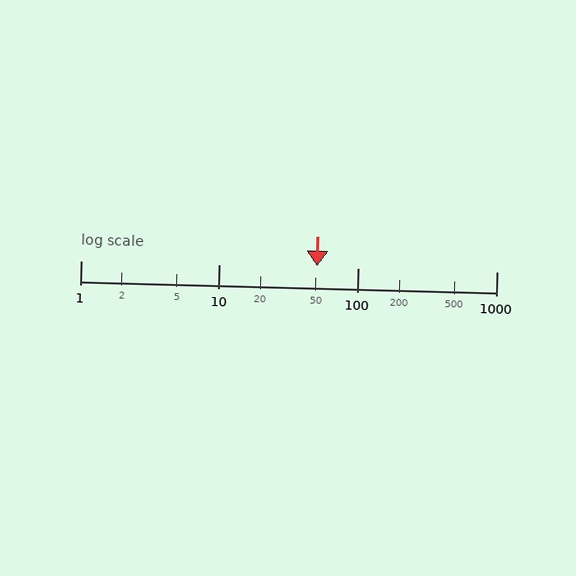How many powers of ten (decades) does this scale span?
The scale spans 3 decades, from 1 to 1000.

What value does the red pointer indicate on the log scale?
The pointer indicates approximately 51.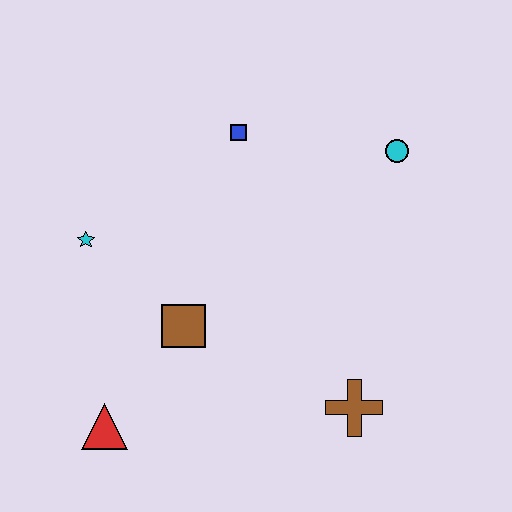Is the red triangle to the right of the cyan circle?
No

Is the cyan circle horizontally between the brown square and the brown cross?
No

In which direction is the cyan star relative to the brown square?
The cyan star is to the left of the brown square.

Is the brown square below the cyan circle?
Yes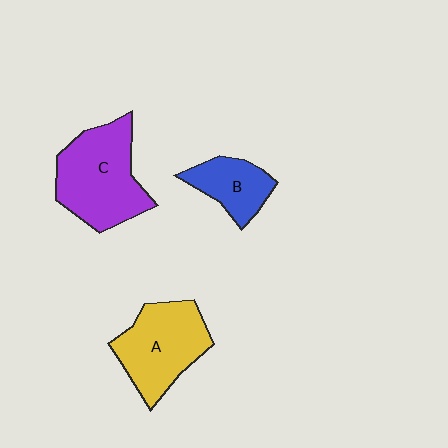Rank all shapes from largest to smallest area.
From largest to smallest: C (purple), A (yellow), B (blue).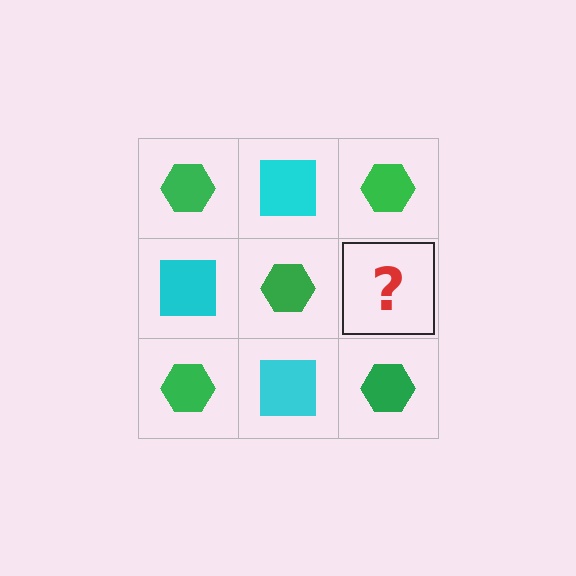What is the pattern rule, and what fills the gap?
The rule is that it alternates green hexagon and cyan square in a checkerboard pattern. The gap should be filled with a cyan square.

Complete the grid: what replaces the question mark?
The question mark should be replaced with a cyan square.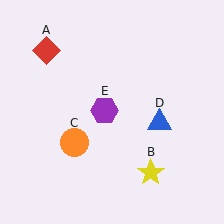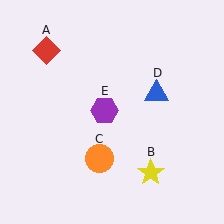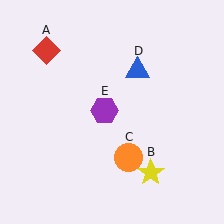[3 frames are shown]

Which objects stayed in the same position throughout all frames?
Red diamond (object A) and yellow star (object B) and purple hexagon (object E) remained stationary.